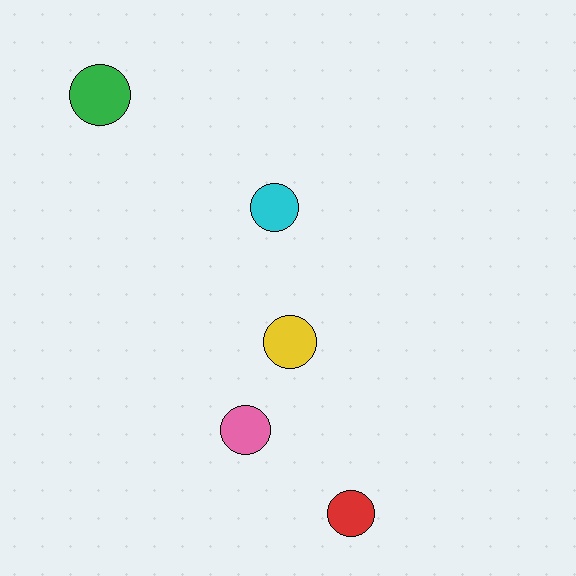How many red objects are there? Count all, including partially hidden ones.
There is 1 red object.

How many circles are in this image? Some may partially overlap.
There are 5 circles.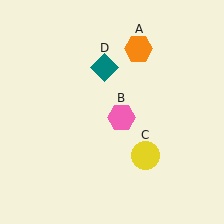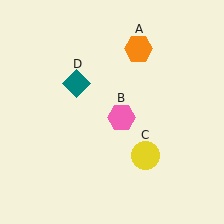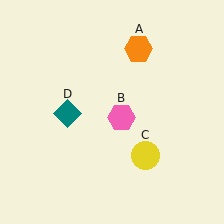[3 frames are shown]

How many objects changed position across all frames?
1 object changed position: teal diamond (object D).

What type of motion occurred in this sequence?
The teal diamond (object D) rotated counterclockwise around the center of the scene.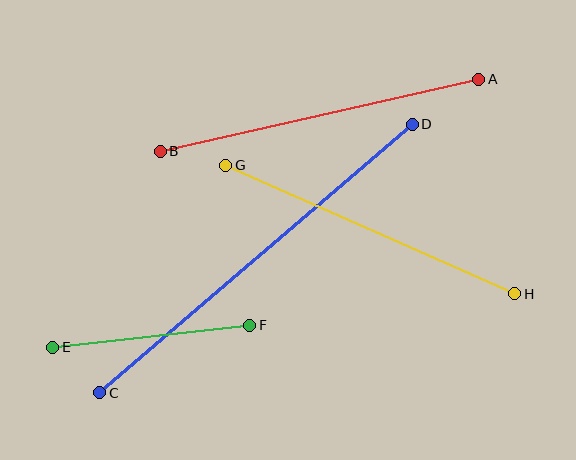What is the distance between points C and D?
The distance is approximately 412 pixels.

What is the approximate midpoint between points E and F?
The midpoint is at approximately (151, 336) pixels.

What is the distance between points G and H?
The distance is approximately 317 pixels.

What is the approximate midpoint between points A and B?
The midpoint is at approximately (319, 115) pixels.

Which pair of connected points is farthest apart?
Points C and D are farthest apart.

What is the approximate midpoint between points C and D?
The midpoint is at approximately (256, 259) pixels.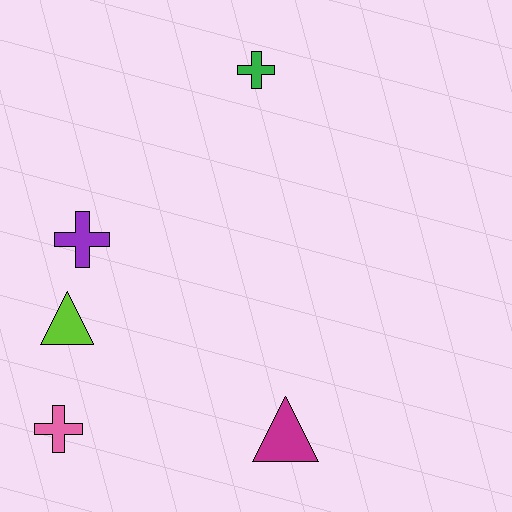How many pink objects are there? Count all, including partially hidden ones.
There is 1 pink object.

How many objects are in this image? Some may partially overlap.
There are 5 objects.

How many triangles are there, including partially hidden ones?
There are 2 triangles.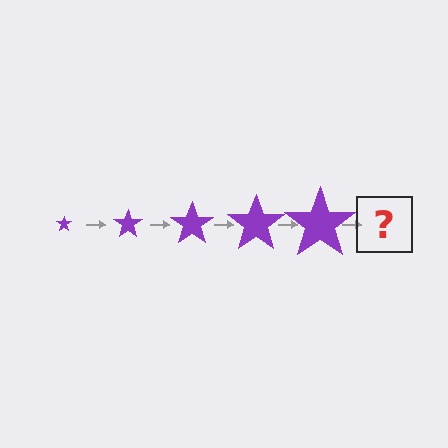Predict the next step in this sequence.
The next step is a purple star, larger than the previous one.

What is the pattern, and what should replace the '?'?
The pattern is that the star gets progressively larger each step. The '?' should be a purple star, larger than the previous one.